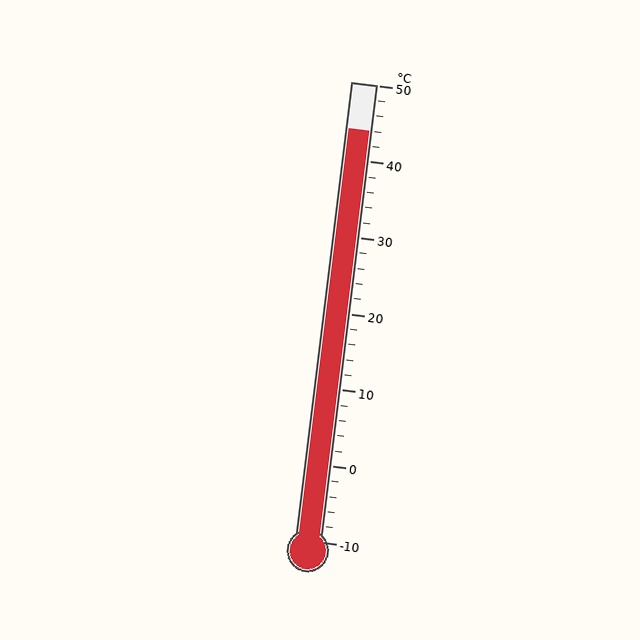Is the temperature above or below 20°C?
The temperature is above 20°C.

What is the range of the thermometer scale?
The thermometer scale ranges from -10°C to 50°C.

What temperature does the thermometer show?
The thermometer shows approximately 44°C.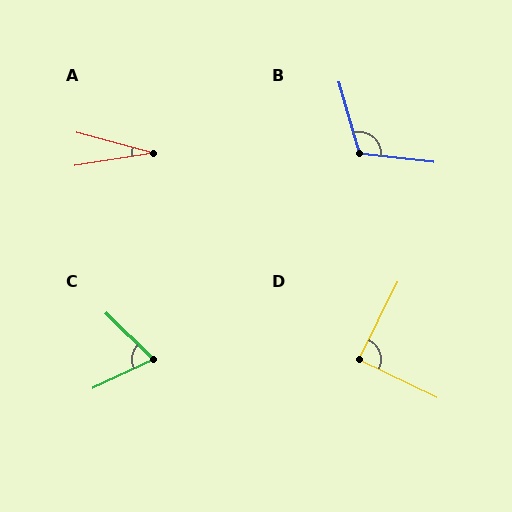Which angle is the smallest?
A, at approximately 24 degrees.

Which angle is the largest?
B, at approximately 112 degrees.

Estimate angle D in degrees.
Approximately 89 degrees.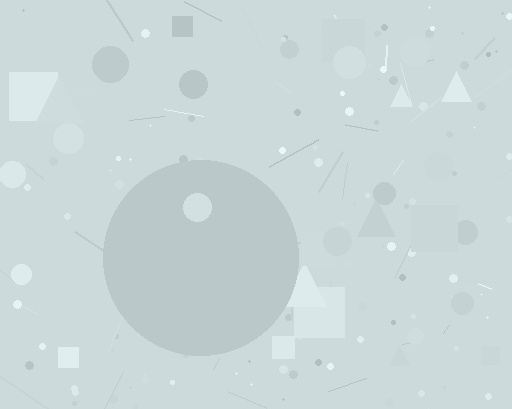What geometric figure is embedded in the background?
A circle is embedded in the background.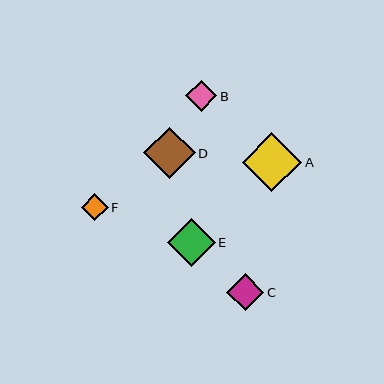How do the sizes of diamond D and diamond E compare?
Diamond D and diamond E are approximately the same size.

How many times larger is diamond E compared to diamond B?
Diamond E is approximately 1.5 times the size of diamond B.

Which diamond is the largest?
Diamond A is the largest with a size of approximately 59 pixels.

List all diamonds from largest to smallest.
From largest to smallest: A, D, E, C, B, F.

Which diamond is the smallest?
Diamond F is the smallest with a size of approximately 27 pixels.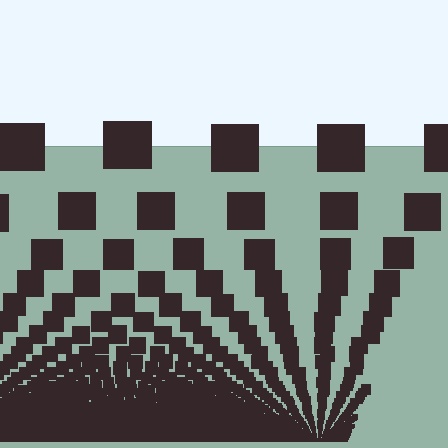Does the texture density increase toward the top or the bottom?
Density increases toward the bottom.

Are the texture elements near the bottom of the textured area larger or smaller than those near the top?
Smaller. The gradient is inverted — elements near the bottom are smaller and denser.